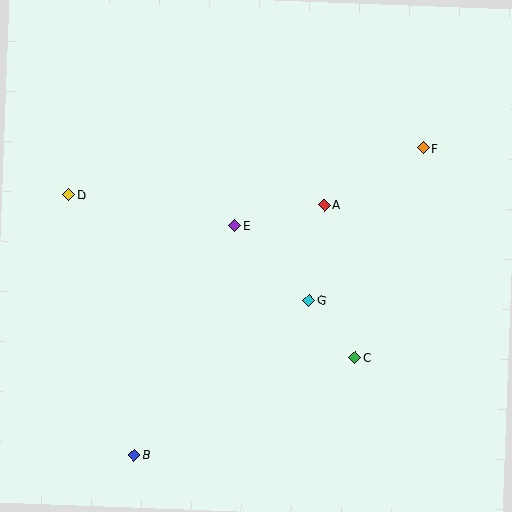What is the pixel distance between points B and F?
The distance between B and F is 421 pixels.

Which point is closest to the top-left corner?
Point D is closest to the top-left corner.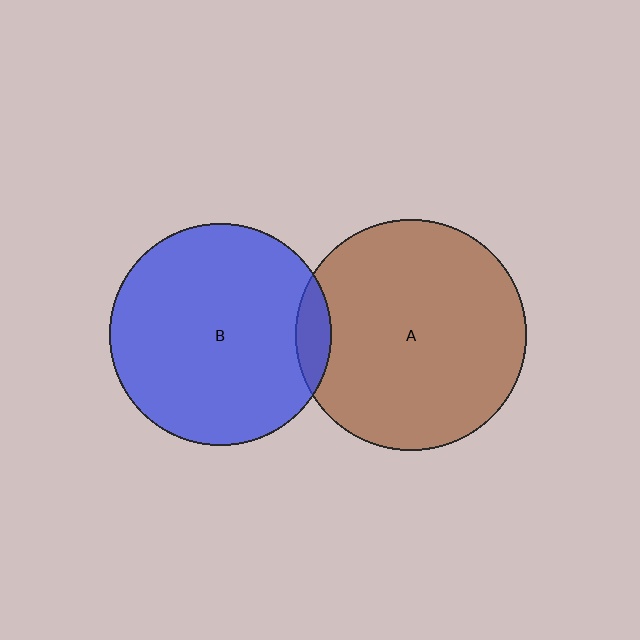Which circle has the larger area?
Circle A (brown).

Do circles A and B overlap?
Yes.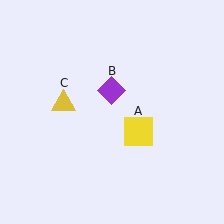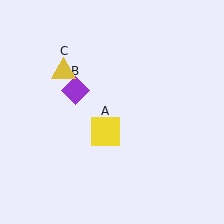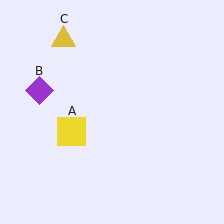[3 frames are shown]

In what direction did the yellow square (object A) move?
The yellow square (object A) moved left.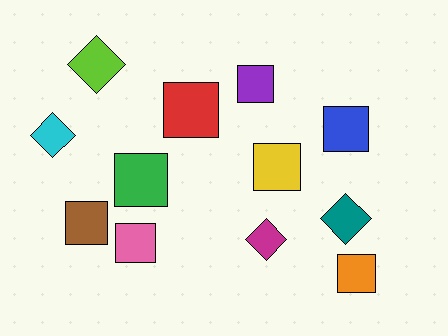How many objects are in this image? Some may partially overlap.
There are 12 objects.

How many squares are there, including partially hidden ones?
There are 8 squares.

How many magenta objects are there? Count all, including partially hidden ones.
There is 1 magenta object.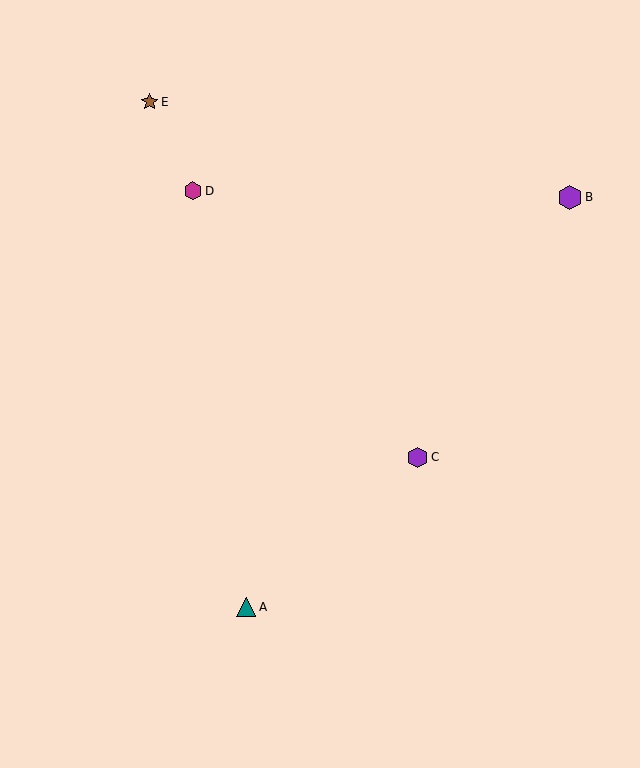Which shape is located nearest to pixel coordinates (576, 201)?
The purple hexagon (labeled B) at (570, 198) is nearest to that location.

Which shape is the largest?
The purple hexagon (labeled B) is the largest.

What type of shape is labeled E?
Shape E is a brown star.